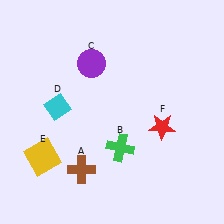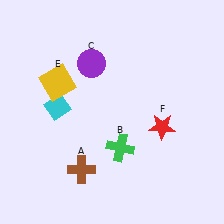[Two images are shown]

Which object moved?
The yellow square (E) moved up.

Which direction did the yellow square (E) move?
The yellow square (E) moved up.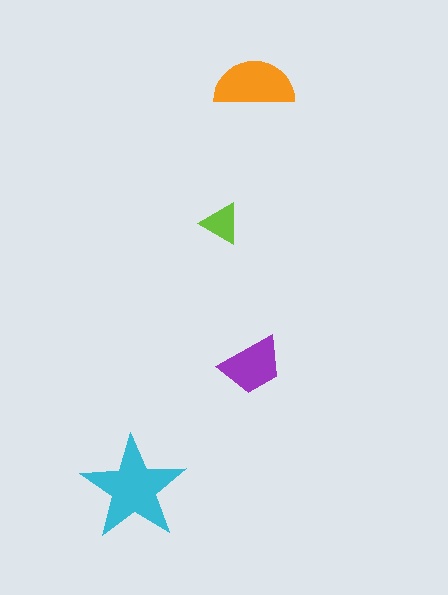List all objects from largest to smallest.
The cyan star, the orange semicircle, the purple trapezoid, the lime triangle.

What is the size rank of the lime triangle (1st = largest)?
4th.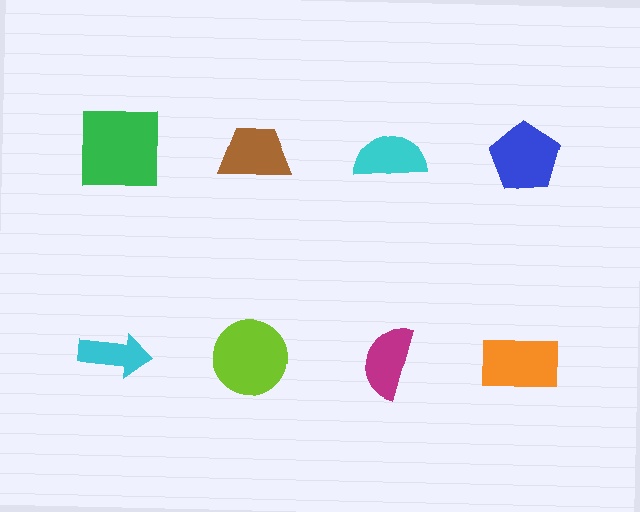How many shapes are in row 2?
4 shapes.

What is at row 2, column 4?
An orange rectangle.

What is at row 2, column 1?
A cyan arrow.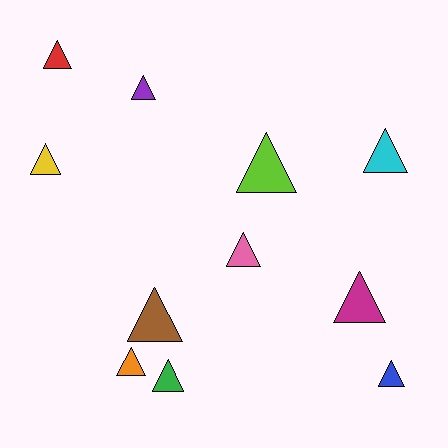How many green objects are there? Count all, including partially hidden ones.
There is 1 green object.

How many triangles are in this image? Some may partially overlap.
There are 11 triangles.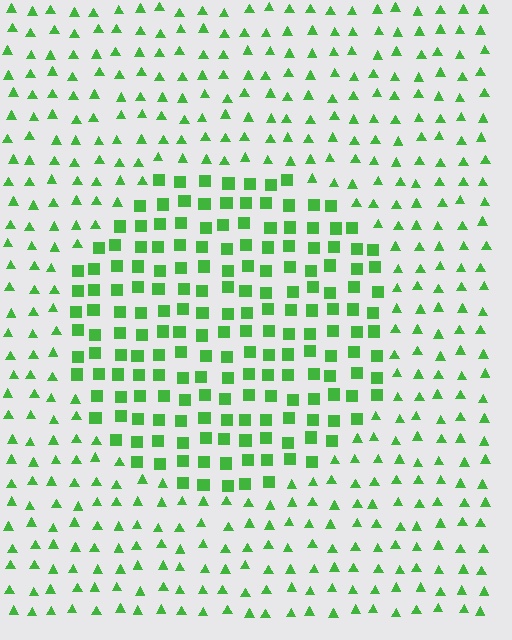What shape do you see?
I see a circle.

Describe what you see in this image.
The image is filled with small green elements arranged in a uniform grid. A circle-shaped region contains squares, while the surrounding area contains triangles. The boundary is defined purely by the change in element shape.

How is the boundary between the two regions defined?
The boundary is defined by a change in element shape: squares inside vs. triangles outside. All elements share the same color and spacing.